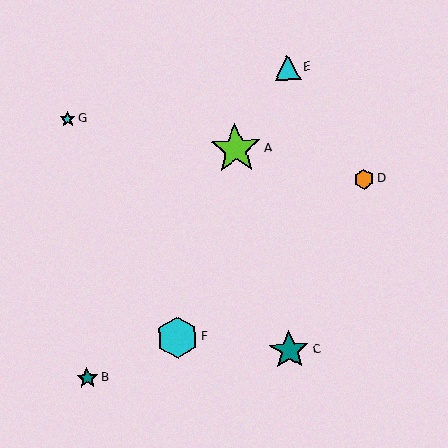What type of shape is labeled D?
Shape D is an orange hexagon.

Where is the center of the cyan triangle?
The center of the cyan triangle is at (287, 68).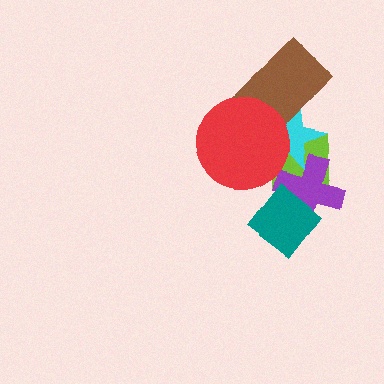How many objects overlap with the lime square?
5 objects overlap with the lime square.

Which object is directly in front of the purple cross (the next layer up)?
The cyan star is directly in front of the purple cross.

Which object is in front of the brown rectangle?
The red circle is in front of the brown rectangle.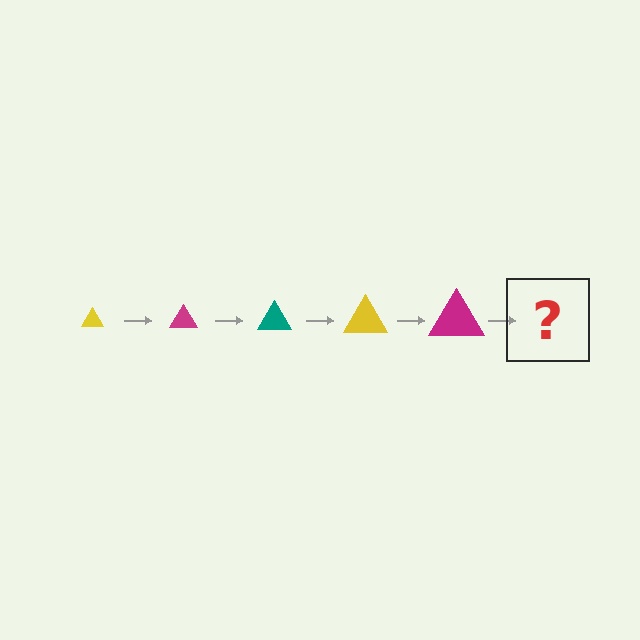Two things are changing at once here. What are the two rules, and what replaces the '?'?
The two rules are that the triangle grows larger each step and the color cycles through yellow, magenta, and teal. The '?' should be a teal triangle, larger than the previous one.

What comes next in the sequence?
The next element should be a teal triangle, larger than the previous one.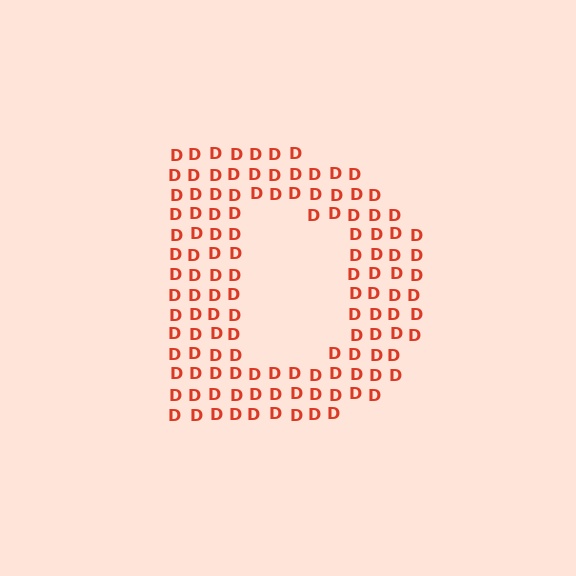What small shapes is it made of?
It is made of small letter D's.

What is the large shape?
The large shape is the letter D.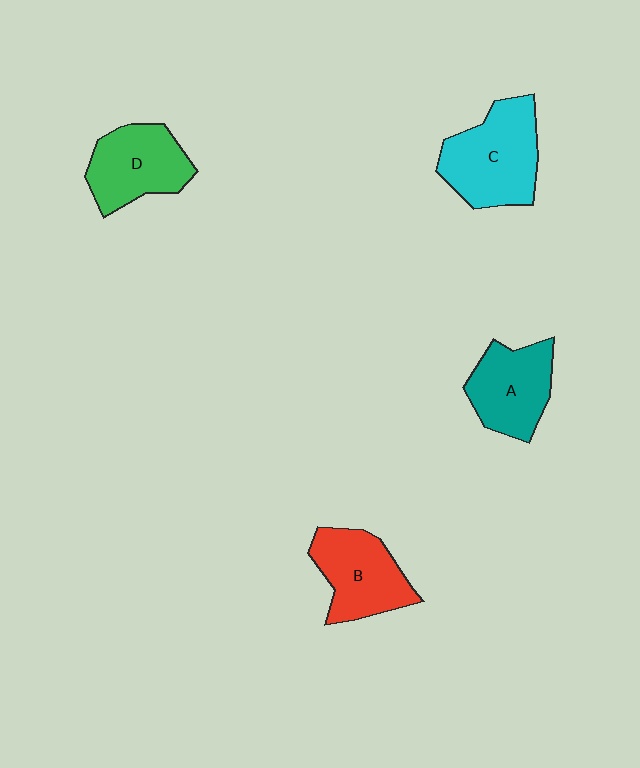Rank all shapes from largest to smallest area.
From largest to smallest: C (cyan), B (red), D (green), A (teal).